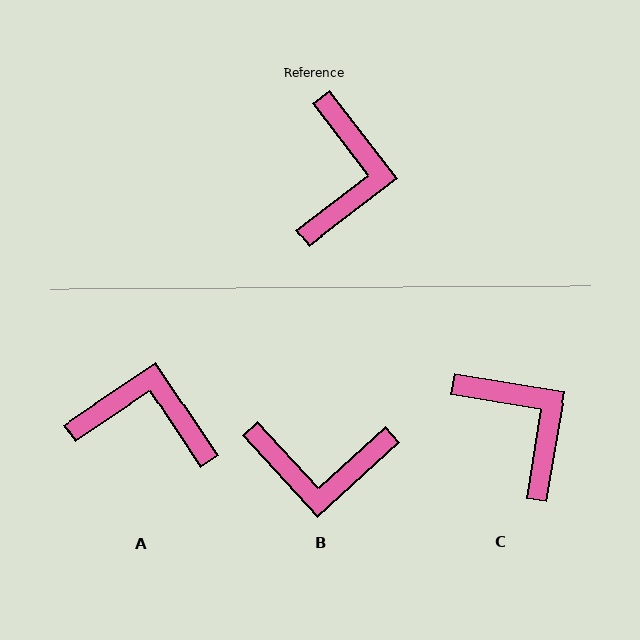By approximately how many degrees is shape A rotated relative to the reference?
Approximately 86 degrees counter-clockwise.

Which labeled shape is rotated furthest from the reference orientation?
A, about 86 degrees away.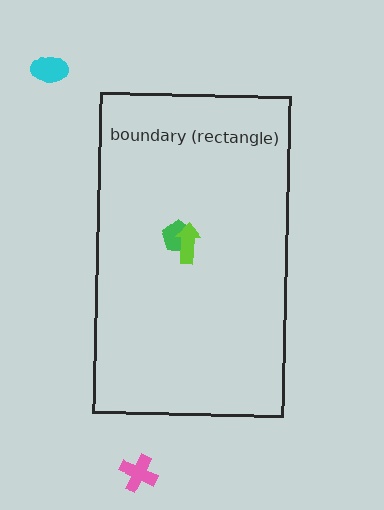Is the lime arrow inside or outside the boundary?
Inside.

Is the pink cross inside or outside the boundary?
Outside.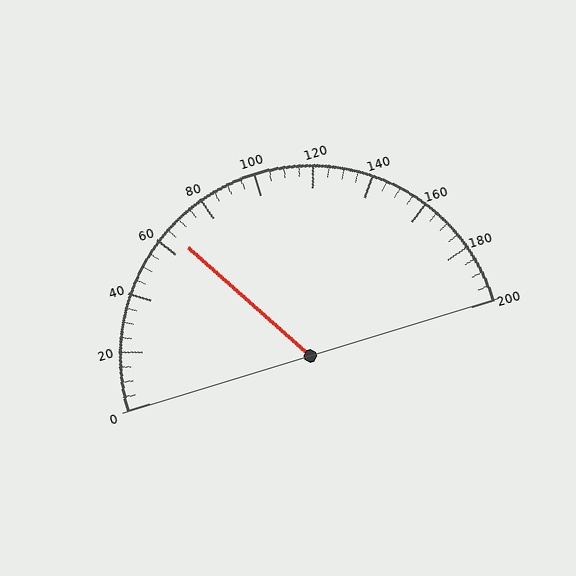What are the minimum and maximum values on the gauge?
The gauge ranges from 0 to 200.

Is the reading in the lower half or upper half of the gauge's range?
The reading is in the lower half of the range (0 to 200).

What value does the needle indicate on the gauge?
The needle indicates approximately 65.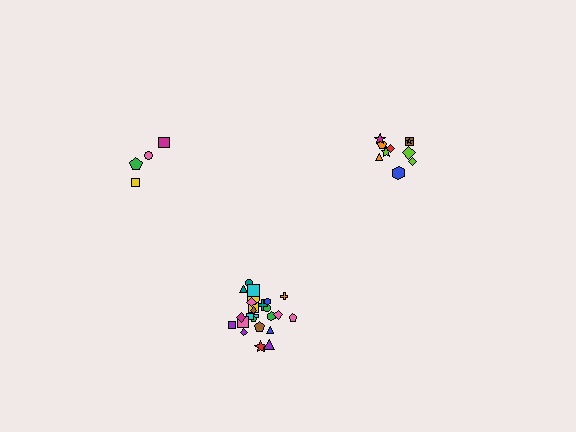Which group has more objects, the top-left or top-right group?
The top-right group.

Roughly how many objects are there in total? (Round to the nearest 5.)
Roughly 40 objects in total.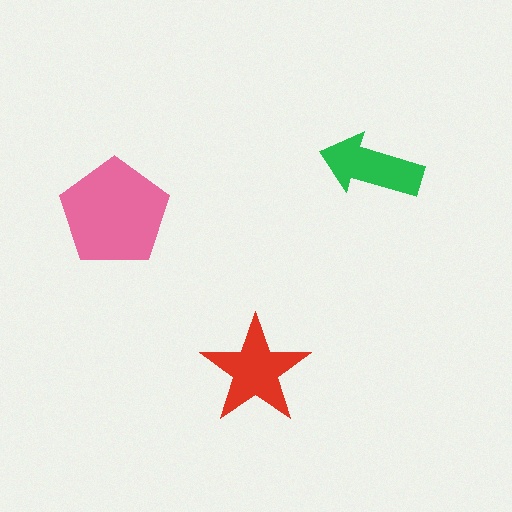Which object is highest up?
The green arrow is topmost.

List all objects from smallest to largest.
The green arrow, the red star, the pink pentagon.